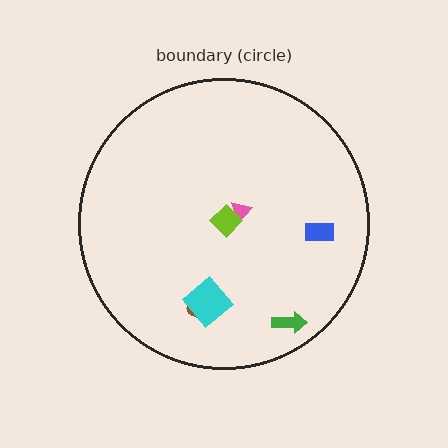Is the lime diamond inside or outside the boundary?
Inside.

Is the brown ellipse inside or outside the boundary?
Inside.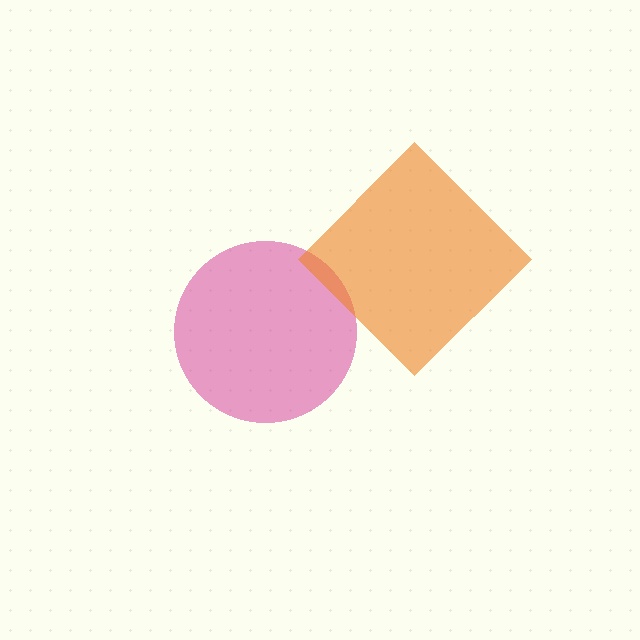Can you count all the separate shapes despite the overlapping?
Yes, there are 2 separate shapes.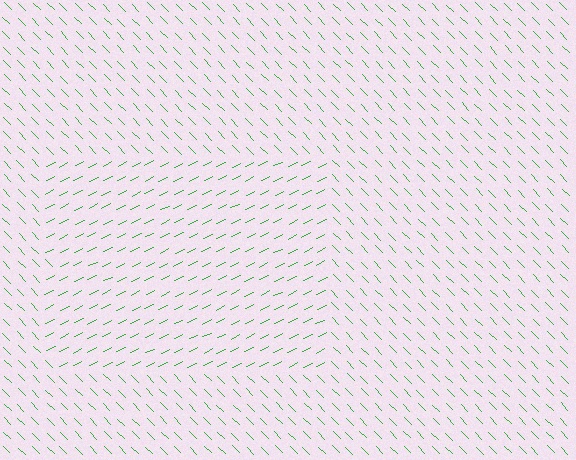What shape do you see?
I see a rectangle.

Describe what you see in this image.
The image is filled with small green line segments. A rectangle region in the image has lines oriented differently from the surrounding lines, creating a visible texture boundary.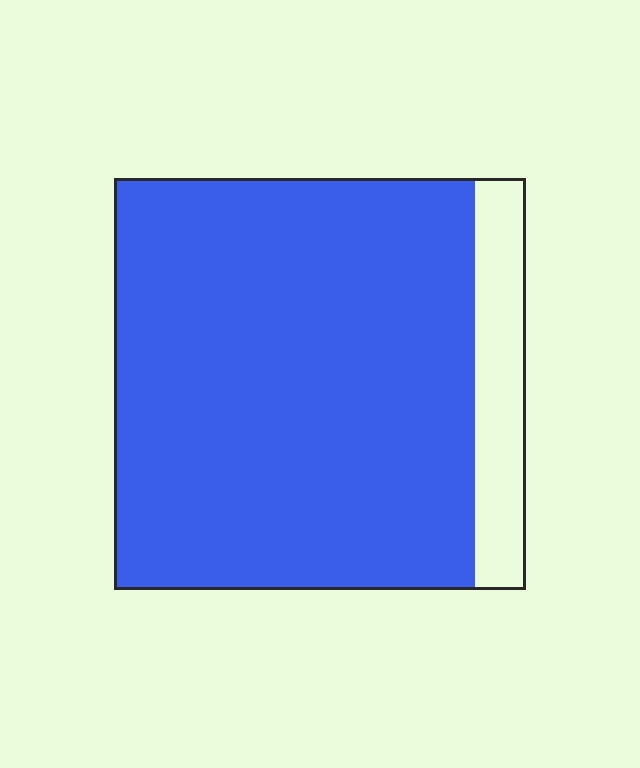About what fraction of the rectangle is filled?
About seven eighths (7/8).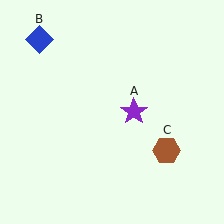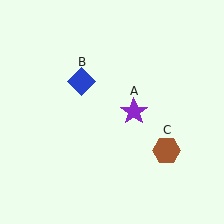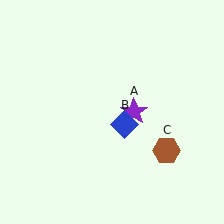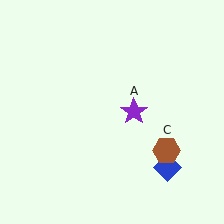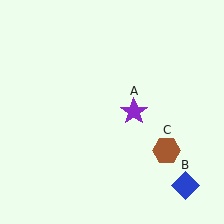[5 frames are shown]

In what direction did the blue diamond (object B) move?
The blue diamond (object B) moved down and to the right.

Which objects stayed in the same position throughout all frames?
Purple star (object A) and brown hexagon (object C) remained stationary.